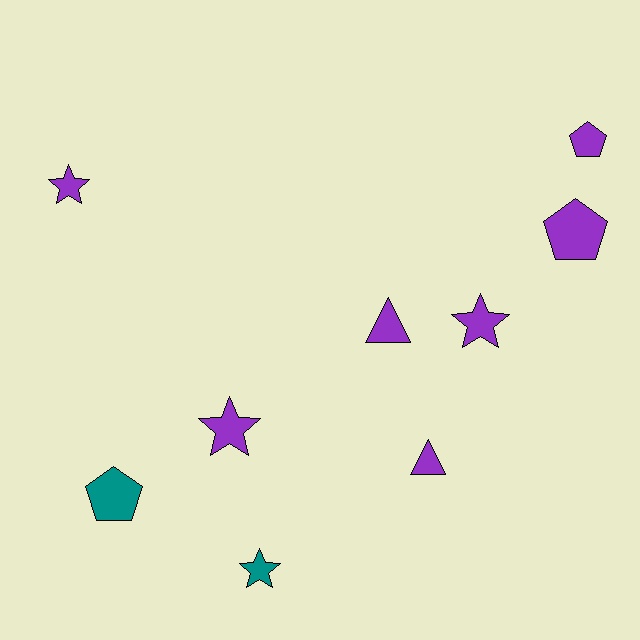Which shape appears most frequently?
Star, with 4 objects.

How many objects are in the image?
There are 9 objects.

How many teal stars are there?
There is 1 teal star.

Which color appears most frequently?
Purple, with 7 objects.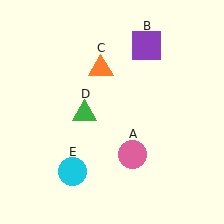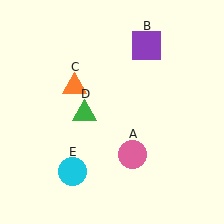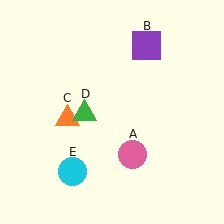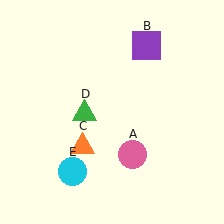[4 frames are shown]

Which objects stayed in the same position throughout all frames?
Pink circle (object A) and purple square (object B) and green triangle (object D) and cyan circle (object E) remained stationary.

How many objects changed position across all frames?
1 object changed position: orange triangle (object C).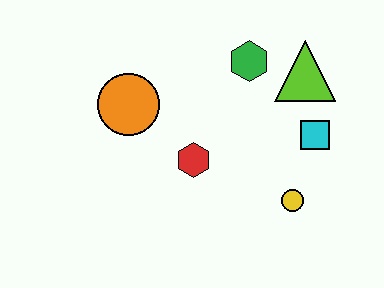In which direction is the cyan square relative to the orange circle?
The cyan square is to the right of the orange circle.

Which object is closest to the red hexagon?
The orange circle is closest to the red hexagon.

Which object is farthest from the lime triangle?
The orange circle is farthest from the lime triangle.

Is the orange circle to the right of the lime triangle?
No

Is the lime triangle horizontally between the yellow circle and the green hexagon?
No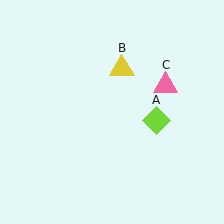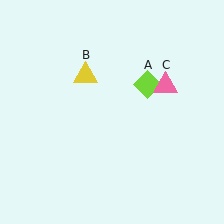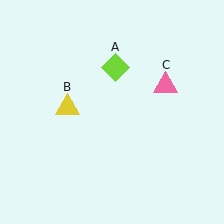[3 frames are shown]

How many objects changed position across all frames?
2 objects changed position: lime diamond (object A), yellow triangle (object B).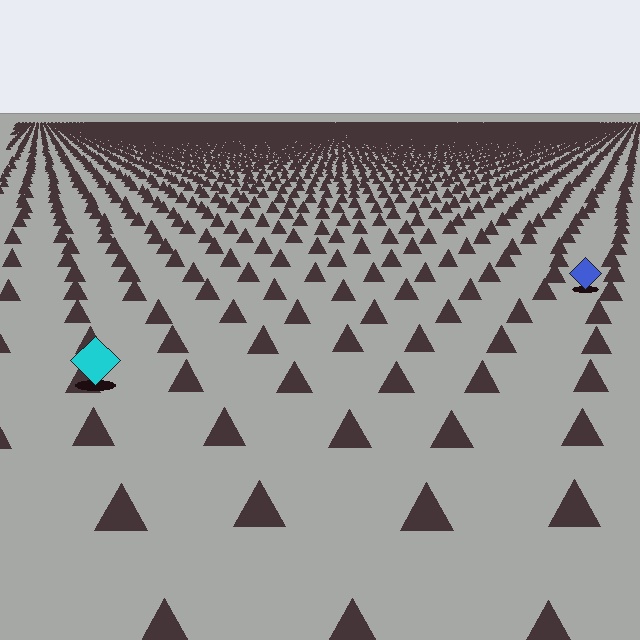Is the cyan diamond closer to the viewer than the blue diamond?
Yes. The cyan diamond is closer — you can tell from the texture gradient: the ground texture is coarser near it.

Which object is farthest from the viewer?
The blue diamond is farthest from the viewer. It appears smaller and the ground texture around it is denser.